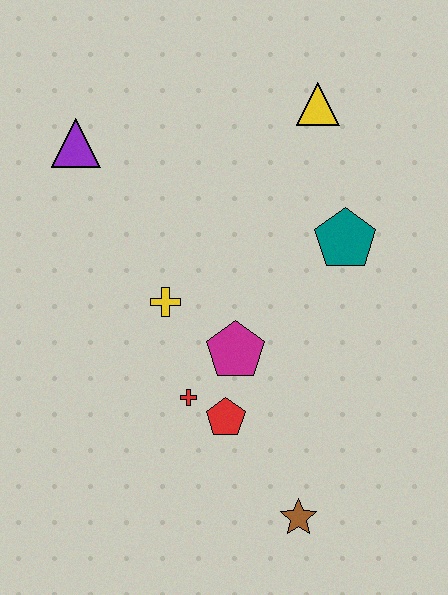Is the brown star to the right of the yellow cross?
Yes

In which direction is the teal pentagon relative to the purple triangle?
The teal pentagon is to the right of the purple triangle.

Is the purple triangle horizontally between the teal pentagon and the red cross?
No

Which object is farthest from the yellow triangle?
The brown star is farthest from the yellow triangle.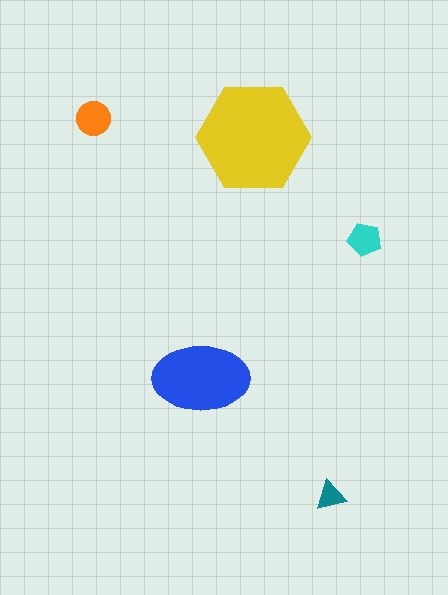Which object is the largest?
The yellow hexagon.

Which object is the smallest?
The teal triangle.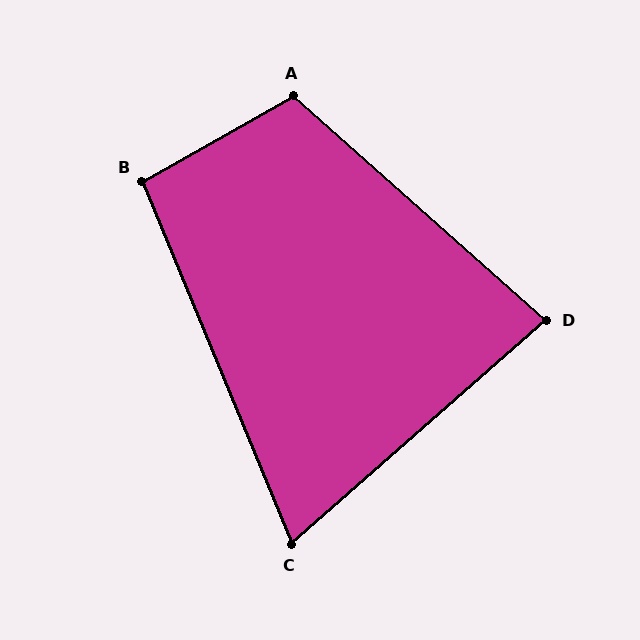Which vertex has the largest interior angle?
A, at approximately 109 degrees.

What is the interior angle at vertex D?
Approximately 83 degrees (acute).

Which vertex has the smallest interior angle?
C, at approximately 71 degrees.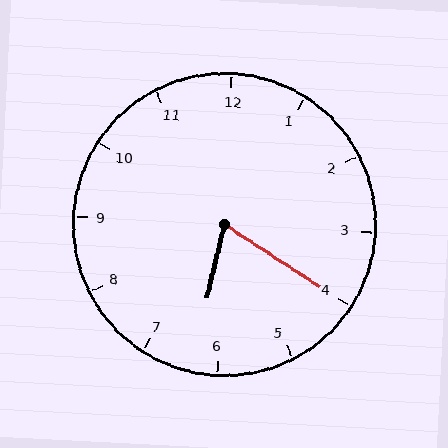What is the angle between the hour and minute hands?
Approximately 70 degrees.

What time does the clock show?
6:20.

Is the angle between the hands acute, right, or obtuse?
It is acute.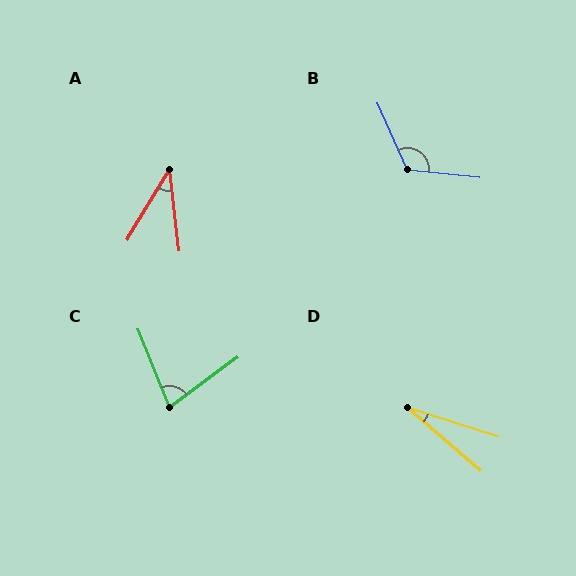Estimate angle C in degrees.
Approximately 75 degrees.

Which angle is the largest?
B, at approximately 120 degrees.